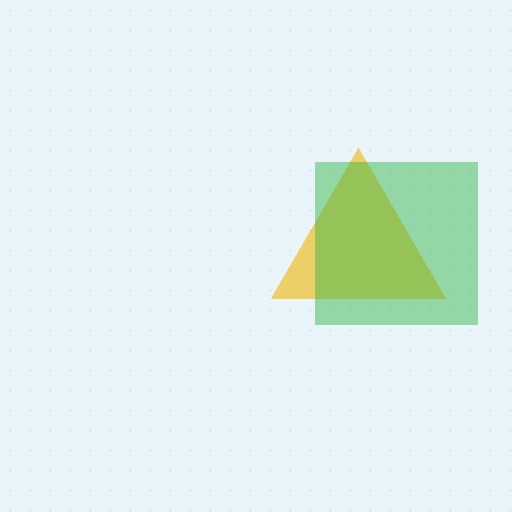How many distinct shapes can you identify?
There are 2 distinct shapes: a yellow triangle, a green square.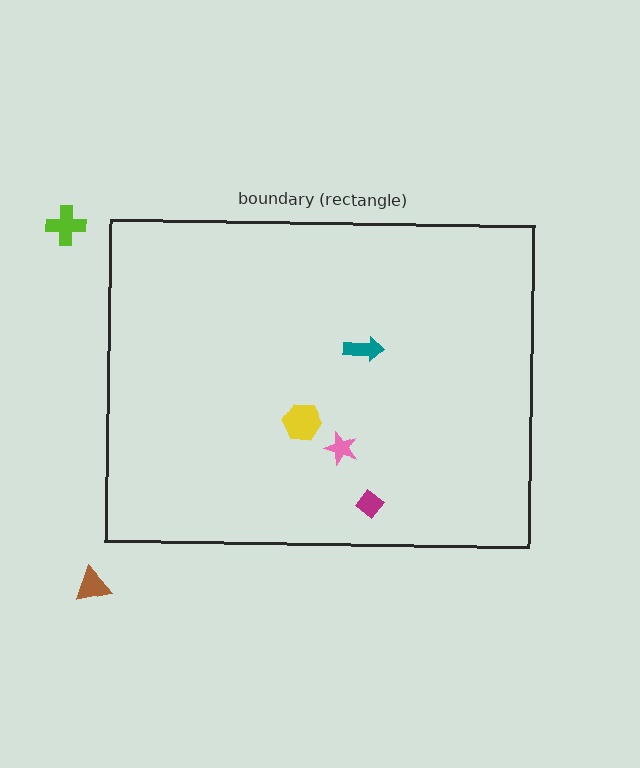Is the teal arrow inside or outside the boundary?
Inside.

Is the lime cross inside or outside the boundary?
Outside.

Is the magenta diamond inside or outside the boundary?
Inside.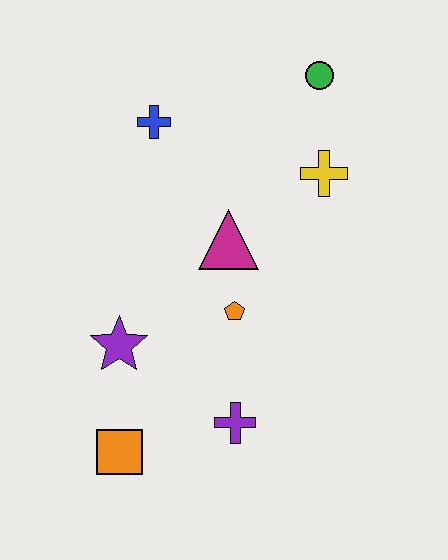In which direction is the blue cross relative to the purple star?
The blue cross is above the purple star.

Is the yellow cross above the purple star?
Yes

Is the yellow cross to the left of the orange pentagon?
No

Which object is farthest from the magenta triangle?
The orange square is farthest from the magenta triangle.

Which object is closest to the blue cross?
The magenta triangle is closest to the blue cross.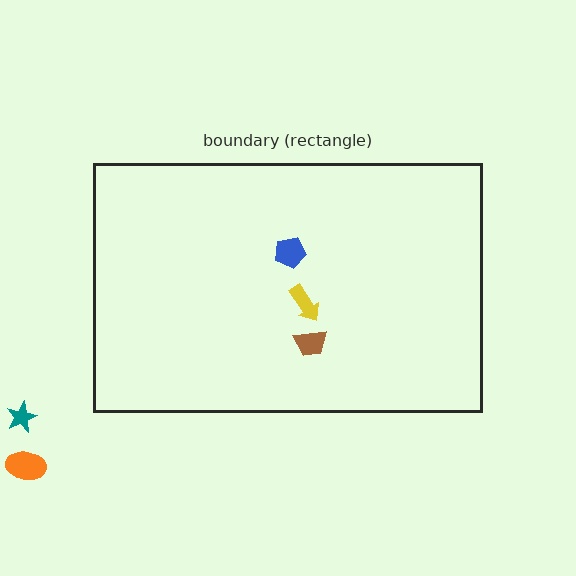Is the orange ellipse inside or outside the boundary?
Outside.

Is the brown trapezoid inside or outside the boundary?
Inside.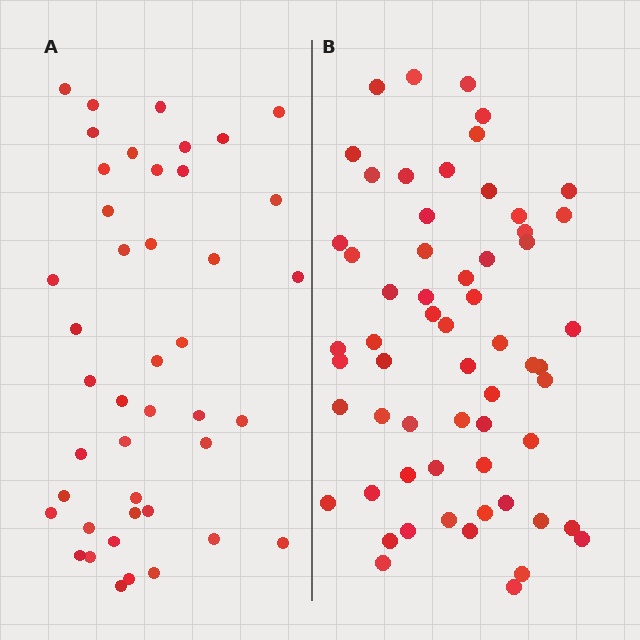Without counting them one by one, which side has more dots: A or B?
Region B (the right region) has more dots.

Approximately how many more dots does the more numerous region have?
Region B has approximately 15 more dots than region A.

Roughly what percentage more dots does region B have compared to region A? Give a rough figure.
About 40% more.